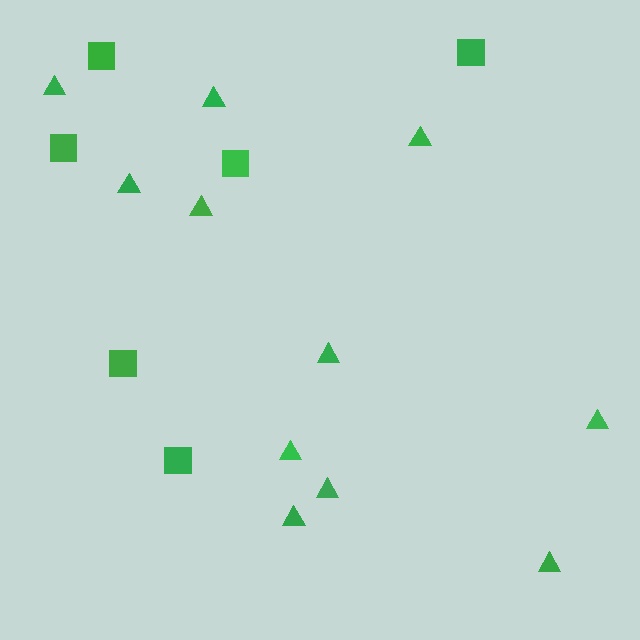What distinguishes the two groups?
There are 2 groups: one group of squares (6) and one group of triangles (11).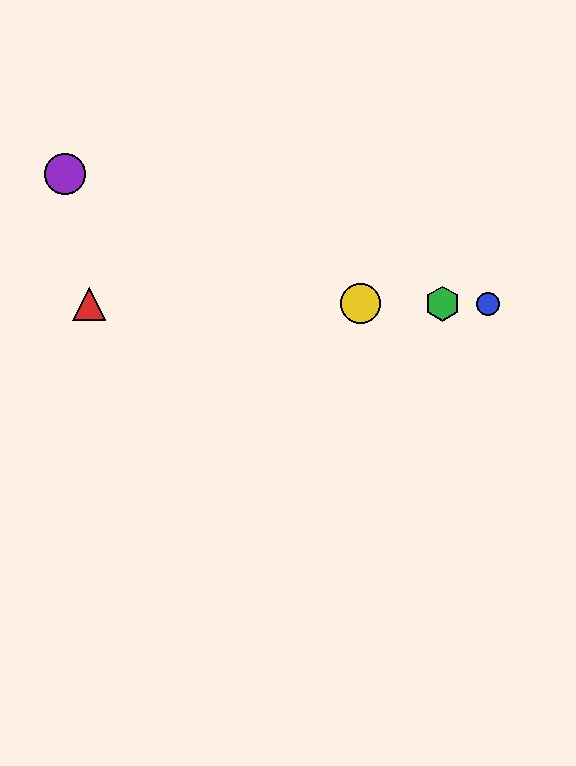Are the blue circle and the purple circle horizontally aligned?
No, the blue circle is at y≈304 and the purple circle is at y≈174.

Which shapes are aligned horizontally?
The red triangle, the blue circle, the green hexagon, the yellow circle are aligned horizontally.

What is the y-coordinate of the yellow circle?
The yellow circle is at y≈304.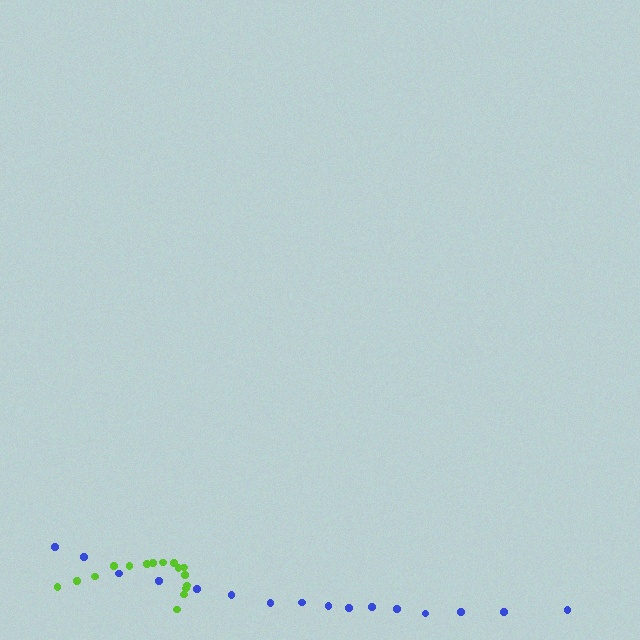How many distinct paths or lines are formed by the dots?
There are 2 distinct paths.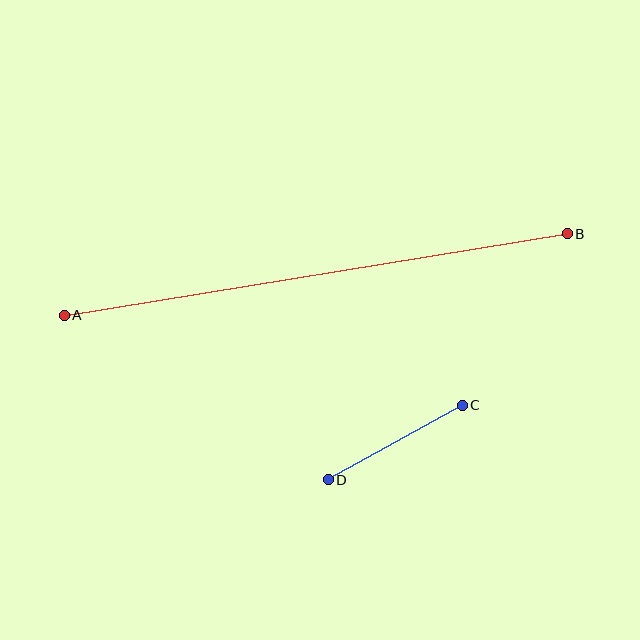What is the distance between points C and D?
The distance is approximately 153 pixels.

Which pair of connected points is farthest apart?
Points A and B are farthest apart.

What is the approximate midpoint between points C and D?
The midpoint is at approximately (395, 443) pixels.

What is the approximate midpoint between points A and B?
The midpoint is at approximately (316, 274) pixels.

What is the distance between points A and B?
The distance is approximately 510 pixels.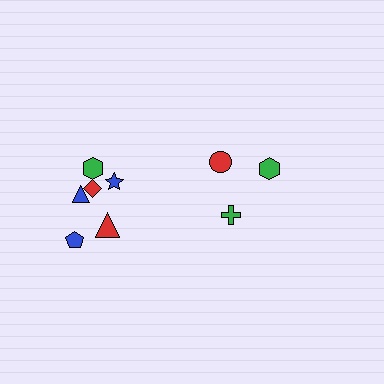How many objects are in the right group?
There are 3 objects.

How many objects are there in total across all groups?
There are 9 objects.